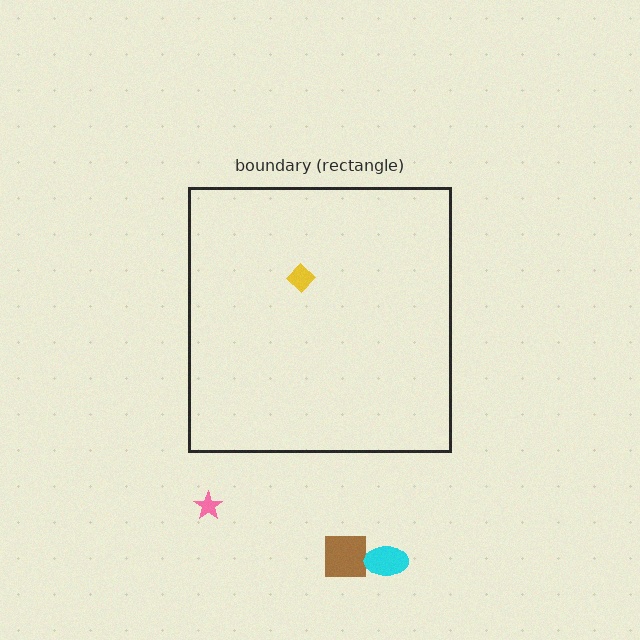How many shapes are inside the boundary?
1 inside, 3 outside.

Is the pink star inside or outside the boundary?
Outside.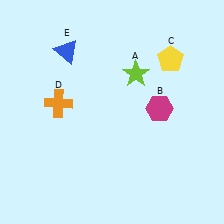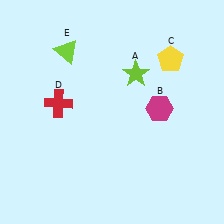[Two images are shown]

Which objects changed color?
D changed from orange to red. E changed from blue to lime.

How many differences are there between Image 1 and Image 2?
There are 2 differences between the two images.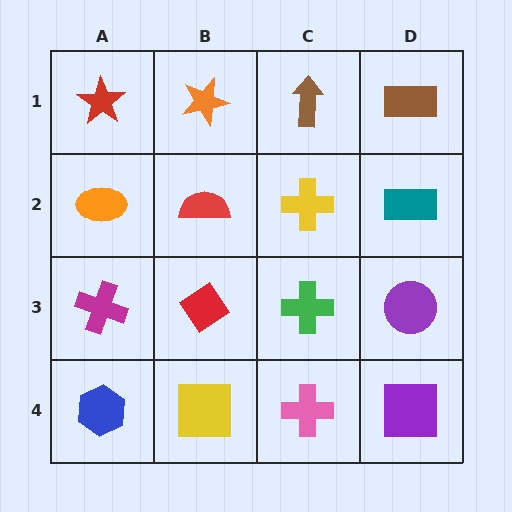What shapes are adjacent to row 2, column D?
A brown rectangle (row 1, column D), a purple circle (row 3, column D), a yellow cross (row 2, column C).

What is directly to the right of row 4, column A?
A yellow square.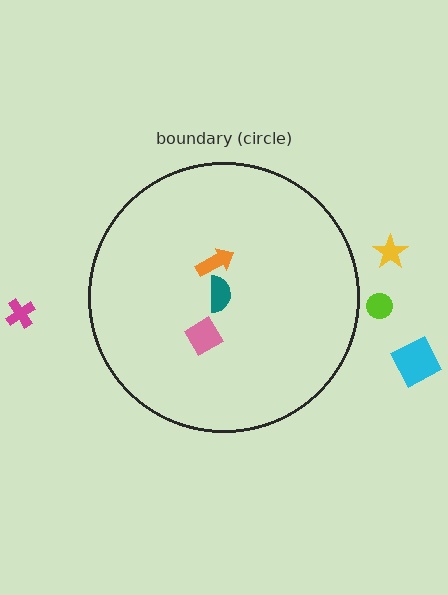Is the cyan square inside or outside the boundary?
Outside.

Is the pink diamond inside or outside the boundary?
Inside.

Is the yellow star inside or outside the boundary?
Outside.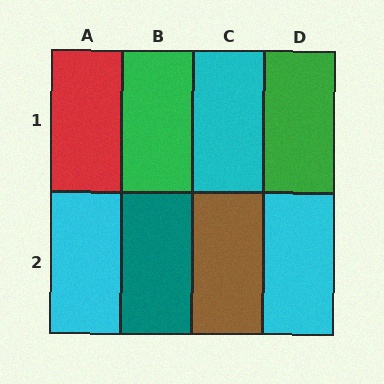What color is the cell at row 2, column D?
Cyan.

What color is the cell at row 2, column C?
Brown.